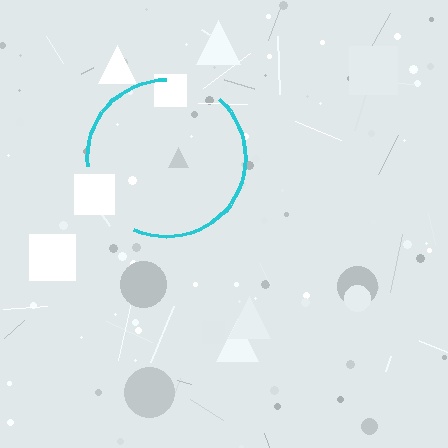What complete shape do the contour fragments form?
The contour fragments form a circle.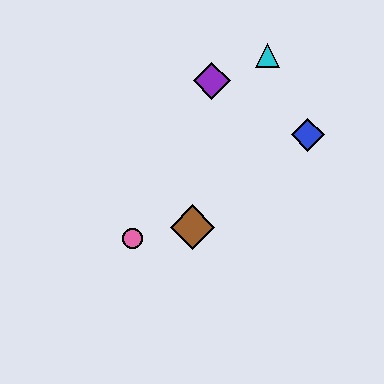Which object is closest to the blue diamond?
The cyan triangle is closest to the blue diamond.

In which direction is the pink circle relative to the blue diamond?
The pink circle is to the left of the blue diamond.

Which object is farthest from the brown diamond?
The cyan triangle is farthest from the brown diamond.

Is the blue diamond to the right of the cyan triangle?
Yes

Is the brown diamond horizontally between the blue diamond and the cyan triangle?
No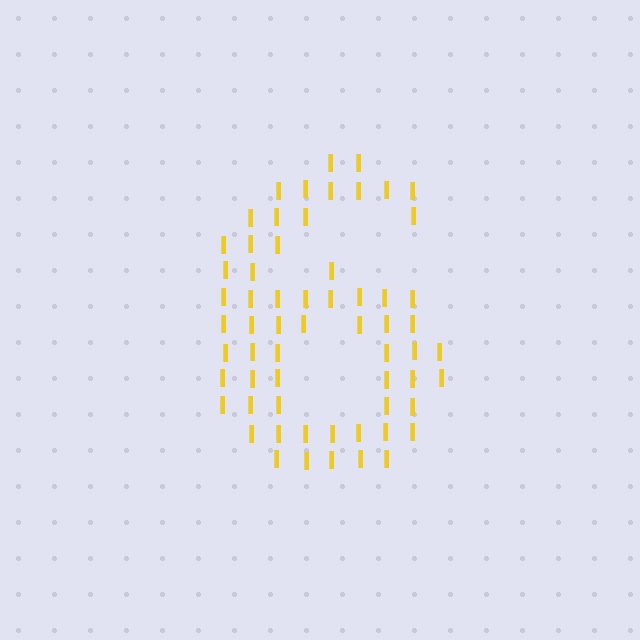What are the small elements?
The small elements are letter I's.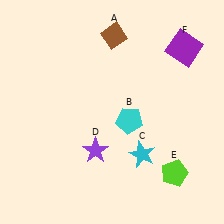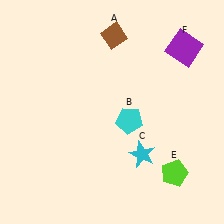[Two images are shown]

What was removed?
The purple star (D) was removed in Image 2.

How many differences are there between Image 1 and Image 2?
There is 1 difference between the two images.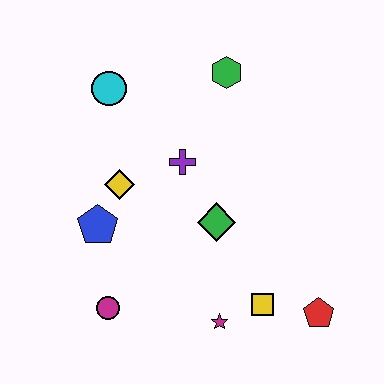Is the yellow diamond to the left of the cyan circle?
No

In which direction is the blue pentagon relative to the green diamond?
The blue pentagon is to the left of the green diamond.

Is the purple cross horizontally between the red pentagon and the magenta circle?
Yes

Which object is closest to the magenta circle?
The blue pentagon is closest to the magenta circle.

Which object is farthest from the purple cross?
The red pentagon is farthest from the purple cross.